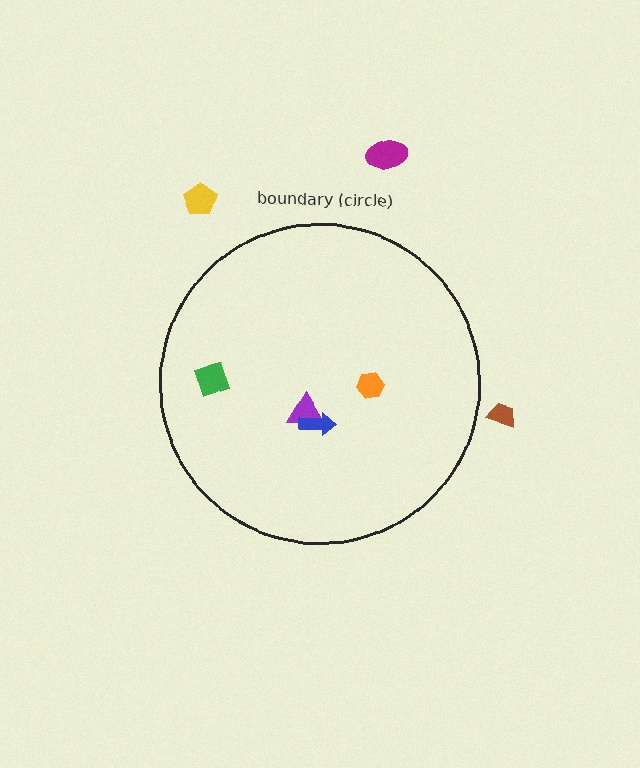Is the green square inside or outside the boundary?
Inside.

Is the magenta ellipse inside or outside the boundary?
Outside.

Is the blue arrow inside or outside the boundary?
Inside.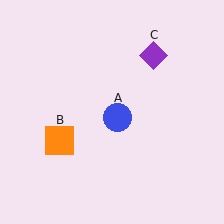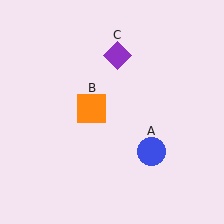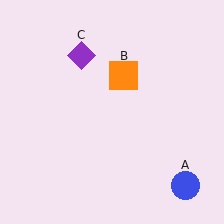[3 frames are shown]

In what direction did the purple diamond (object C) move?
The purple diamond (object C) moved left.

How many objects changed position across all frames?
3 objects changed position: blue circle (object A), orange square (object B), purple diamond (object C).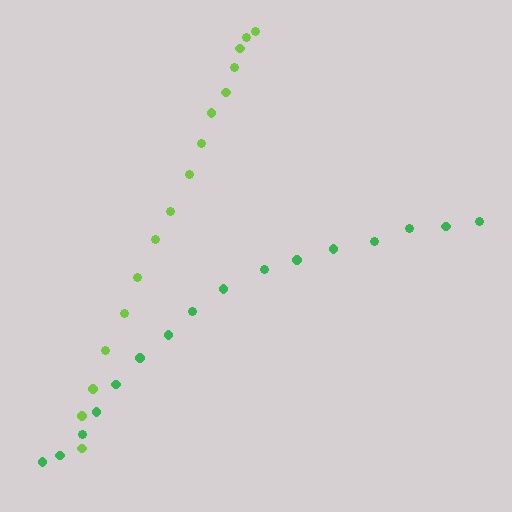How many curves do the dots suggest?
There are 2 distinct paths.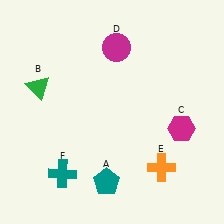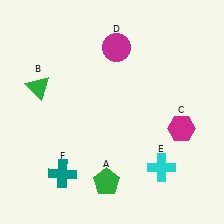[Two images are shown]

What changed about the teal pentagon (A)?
In Image 1, A is teal. In Image 2, it changed to green.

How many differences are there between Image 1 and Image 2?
There are 2 differences between the two images.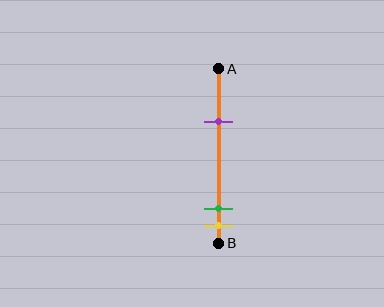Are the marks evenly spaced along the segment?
No, the marks are not evenly spaced.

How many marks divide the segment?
There are 3 marks dividing the segment.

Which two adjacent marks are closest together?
The green and yellow marks are the closest adjacent pair.